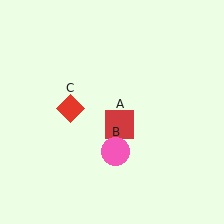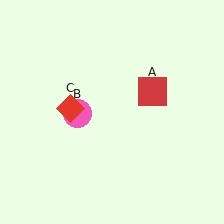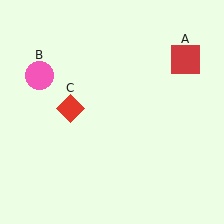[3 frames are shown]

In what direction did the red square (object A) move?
The red square (object A) moved up and to the right.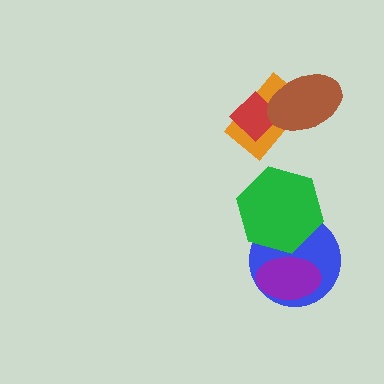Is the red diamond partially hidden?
Yes, it is partially covered by another shape.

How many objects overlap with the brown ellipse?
2 objects overlap with the brown ellipse.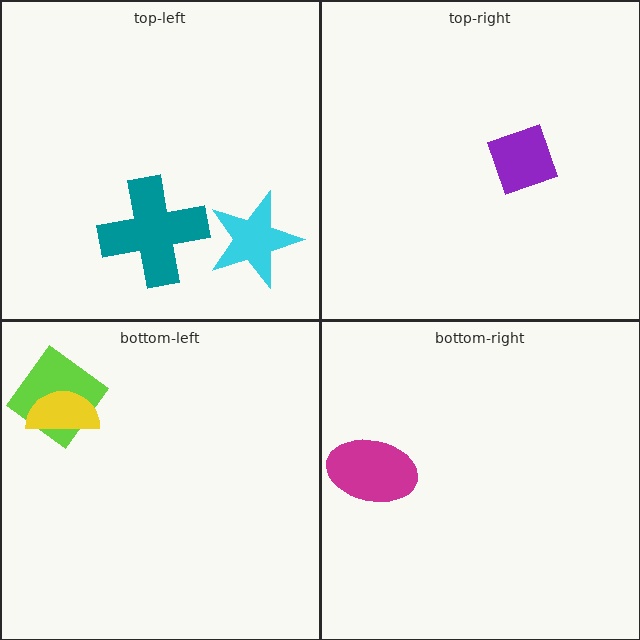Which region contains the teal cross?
The top-left region.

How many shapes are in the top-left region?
2.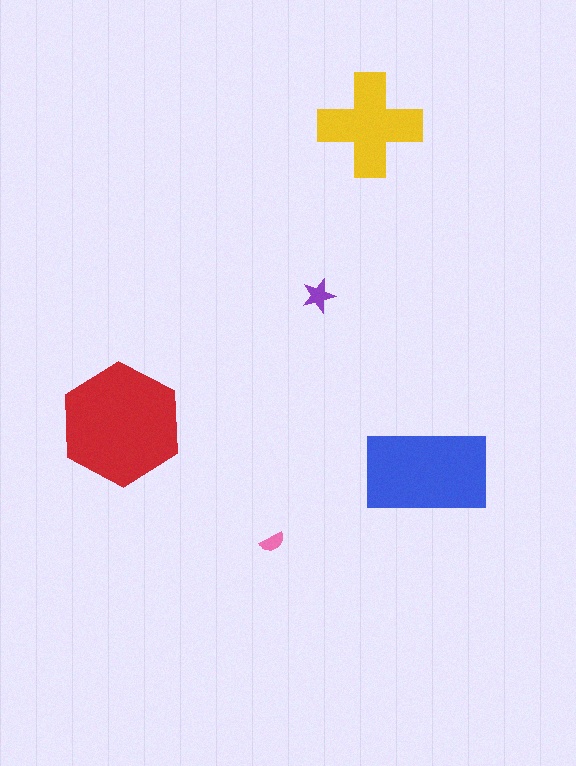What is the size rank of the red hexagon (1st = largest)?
1st.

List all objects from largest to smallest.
The red hexagon, the blue rectangle, the yellow cross, the purple star, the pink semicircle.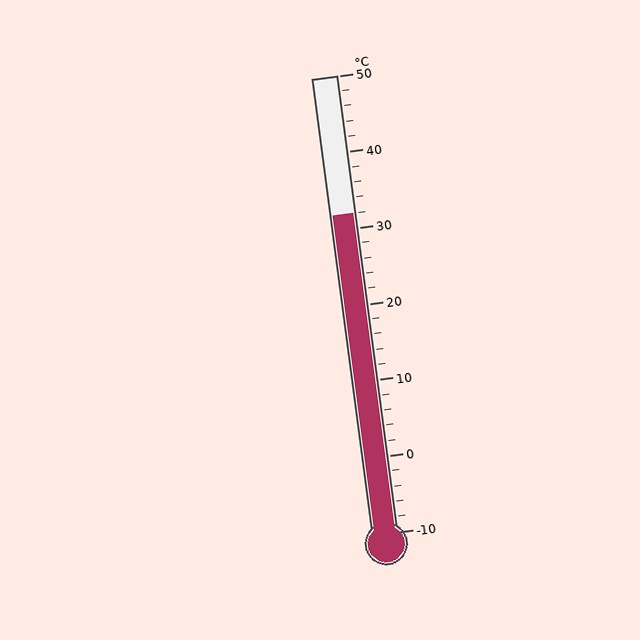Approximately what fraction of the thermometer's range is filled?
The thermometer is filled to approximately 70% of its range.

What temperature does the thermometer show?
The thermometer shows approximately 32°C.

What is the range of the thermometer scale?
The thermometer scale ranges from -10°C to 50°C.